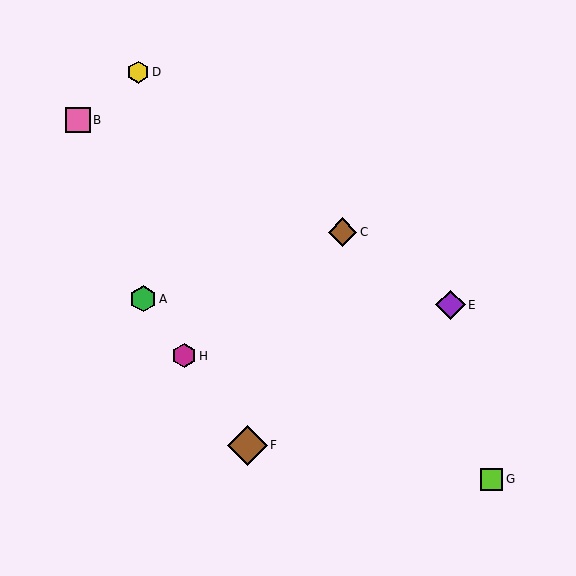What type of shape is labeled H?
Shape H is a magenta hexagon.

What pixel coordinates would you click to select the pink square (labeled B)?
Click at (78, 120) to select the pink square B.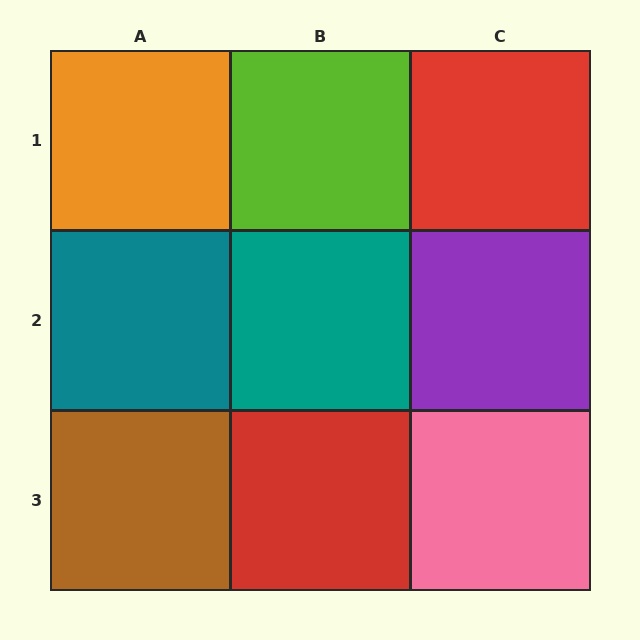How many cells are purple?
1 cell is purple.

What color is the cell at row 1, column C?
Red.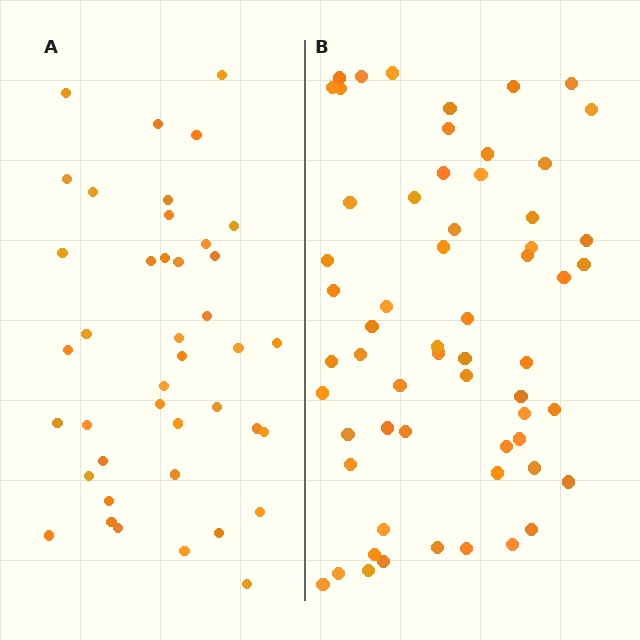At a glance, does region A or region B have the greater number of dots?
Region B (the right region) has more dots.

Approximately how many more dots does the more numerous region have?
Region B has approximately 20 more dots than region A.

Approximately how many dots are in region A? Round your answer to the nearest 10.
About 40 dots. (The exact count is 41, which rounds to 40.)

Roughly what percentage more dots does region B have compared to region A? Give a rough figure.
About 45% more.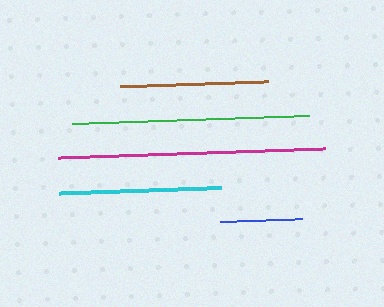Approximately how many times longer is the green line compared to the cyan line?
The green line is approximately 1.5 times the length of the cyan line.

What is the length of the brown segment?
The brown segment is approximately 148 pixels long.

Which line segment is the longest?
The magenta line is the longest at approximately 267 pixels.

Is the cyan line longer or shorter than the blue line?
The cyan line is longer than the blue line.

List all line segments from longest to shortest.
From longest to shortest: magenta, green, cyan, brown, blue.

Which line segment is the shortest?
The blue line is the shortest at approximately 82 pixels.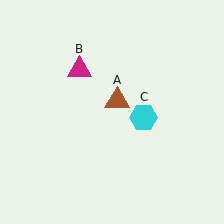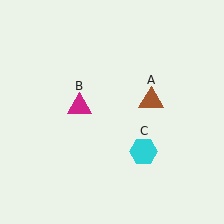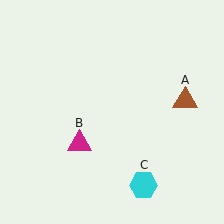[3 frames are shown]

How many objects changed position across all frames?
3 objects changed position: brown triangle (object A), magenta triangle (object B), cyan hexagon (object C).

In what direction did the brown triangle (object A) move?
The brown triangle (object A) moved right.